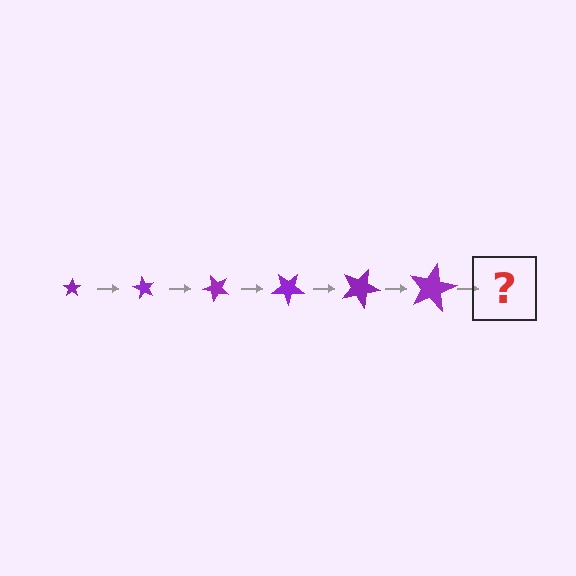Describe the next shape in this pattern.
It should be a star, larger than the previous one and rotated 360 degrees from the start.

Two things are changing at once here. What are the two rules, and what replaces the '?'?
The two rules are that the star grows larger each step and it rotates 60 degrees each step. The '?' should be a star, larger than the previous one and rotated 360 degrees from the start.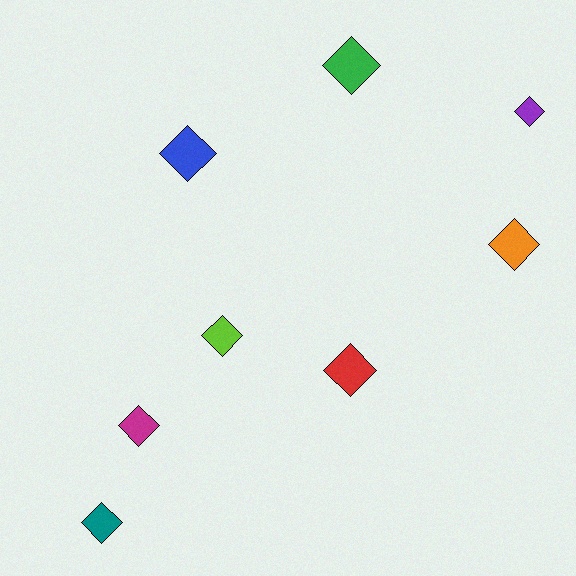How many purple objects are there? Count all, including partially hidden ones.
There is 1 purple object.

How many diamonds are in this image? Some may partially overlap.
There are 8 diamonds.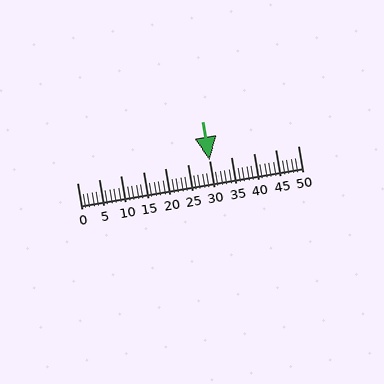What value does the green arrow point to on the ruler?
The green arrow points to approximately 30.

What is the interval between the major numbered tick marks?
The major tick marks are spaced 5 units apart.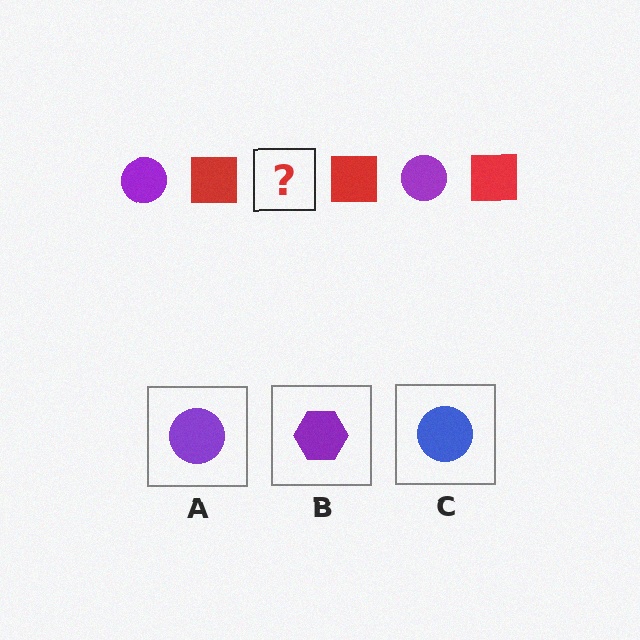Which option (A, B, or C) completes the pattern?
A.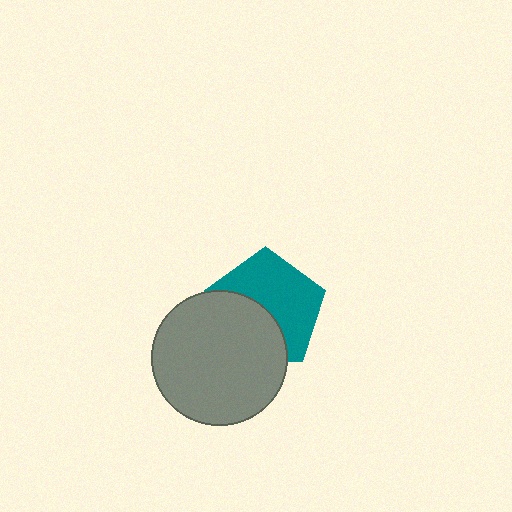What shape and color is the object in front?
The object in front is a gray circle.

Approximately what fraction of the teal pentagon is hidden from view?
Roughly 43% of the teal pentagon is hidden behind the gray circle.